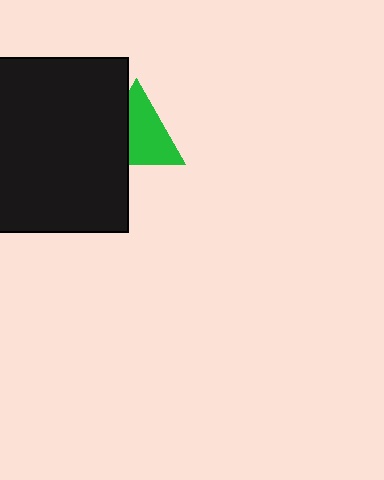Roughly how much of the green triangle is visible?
About half of it is visible (roughly 63%).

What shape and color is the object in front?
The object in front is a black rectangle.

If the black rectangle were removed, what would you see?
You would see the complete green triangle.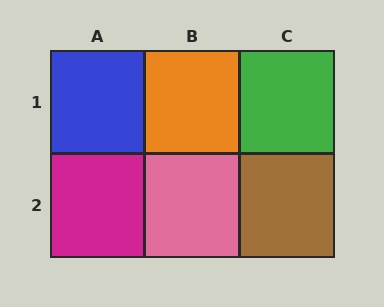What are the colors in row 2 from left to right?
Magenta, pink, brown.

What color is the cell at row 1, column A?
Blue.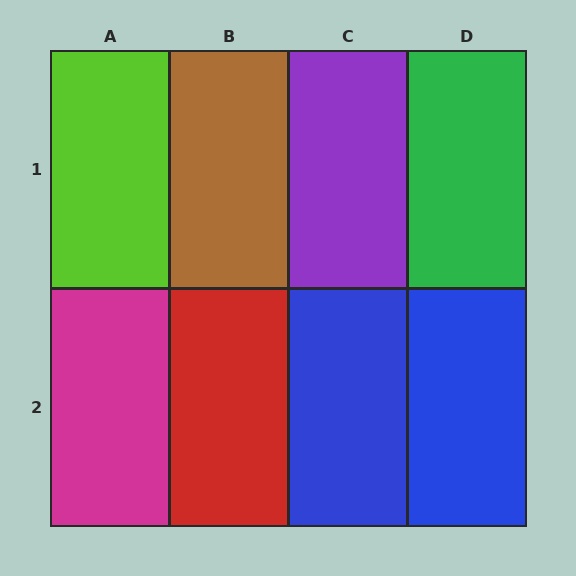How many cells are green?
1 cell is green.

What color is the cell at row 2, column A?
Magenta.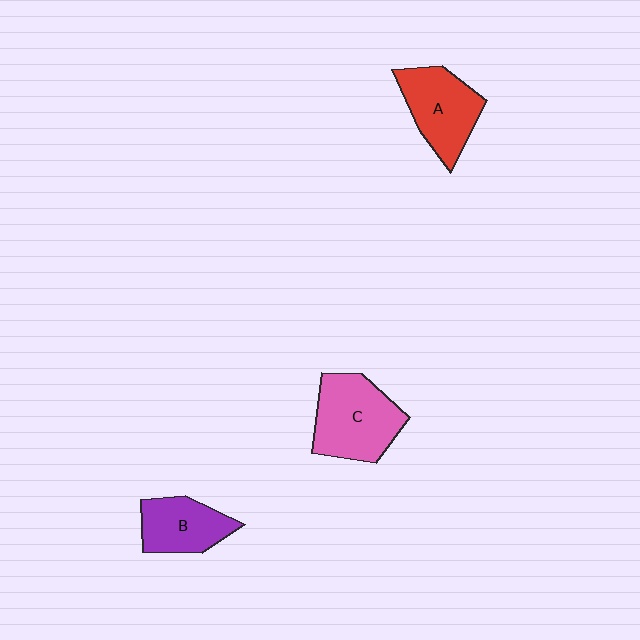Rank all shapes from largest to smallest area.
From largest to smallest: C (pink), A (red), B (purple).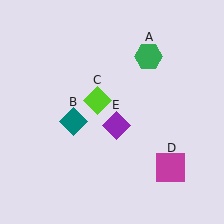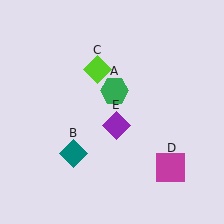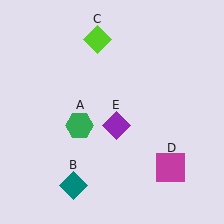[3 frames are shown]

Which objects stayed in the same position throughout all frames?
Magenta square (object D) and purple diamond (object E) remained stationary.